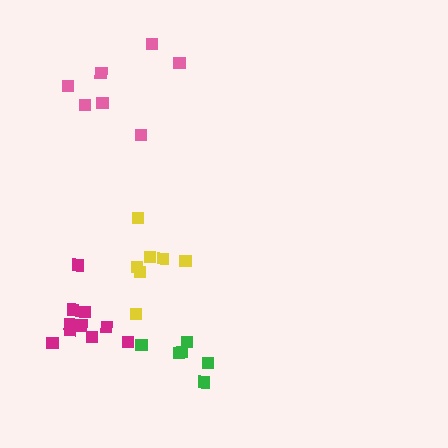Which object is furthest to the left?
The magenta cluster is leftmost.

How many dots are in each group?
Group 1: 6 dots, Group 2: 7 dots, Group 3: 11 dots, Group 4: 7 dots (31 total).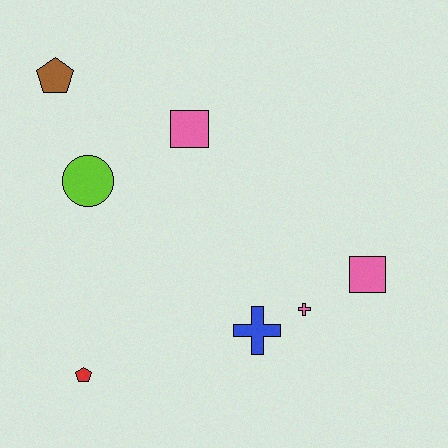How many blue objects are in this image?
There is 1 blue object.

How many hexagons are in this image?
There are no hexagons.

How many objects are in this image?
There are 7 objects.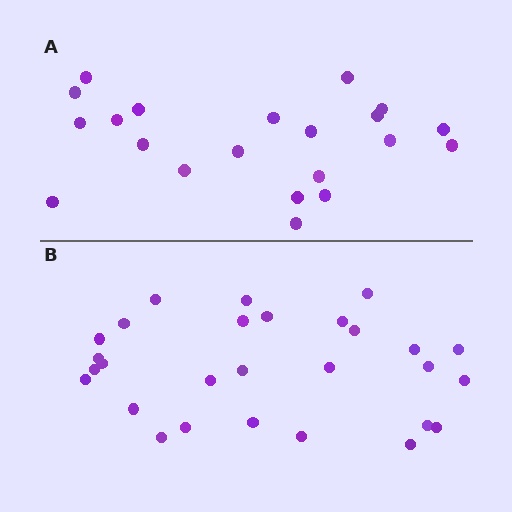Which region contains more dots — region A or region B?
Region B (the bottom region) has more dots.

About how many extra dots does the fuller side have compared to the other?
Region B has roughly 8 or so more dots than region A.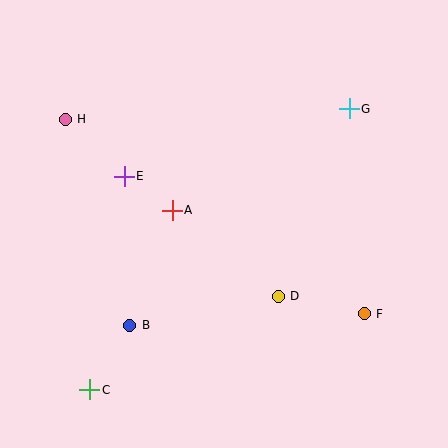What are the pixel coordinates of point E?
Point E is at (124, 176).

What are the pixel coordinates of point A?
Point A is at (172, 210).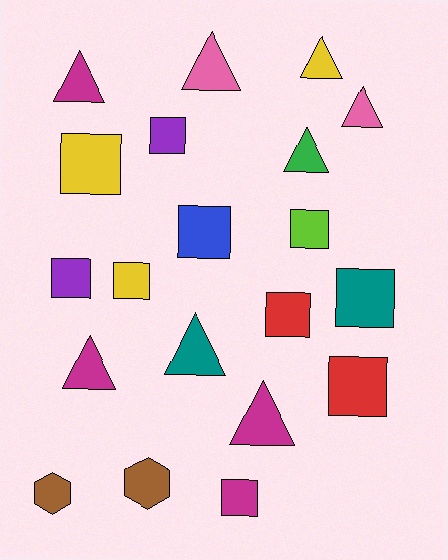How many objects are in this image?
There are 20 objects.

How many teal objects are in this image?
There are 2 teal objects.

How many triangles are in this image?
There are 8 triangles.